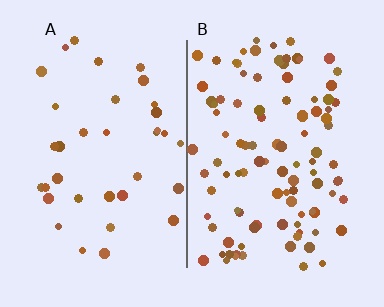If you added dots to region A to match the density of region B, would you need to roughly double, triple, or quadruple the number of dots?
Approximately triple.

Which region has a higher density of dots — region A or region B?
B (the right).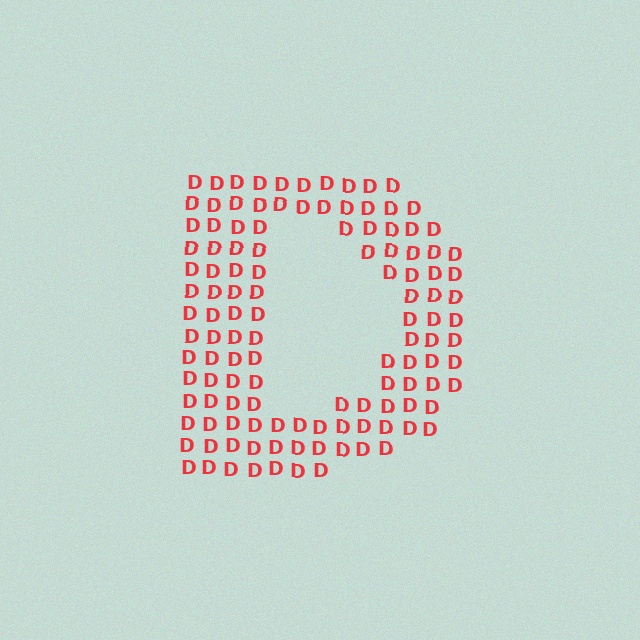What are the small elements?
The small elements are letter D's.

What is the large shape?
The large shape is the letter D.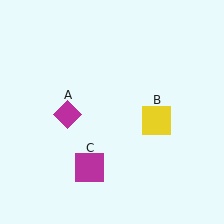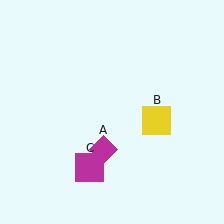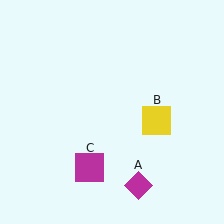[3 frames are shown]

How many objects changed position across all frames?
1 object changed position: magenta diamond (object A).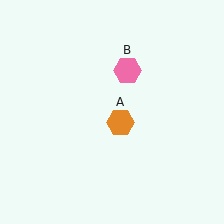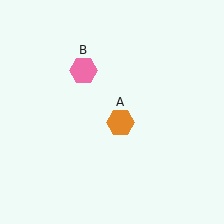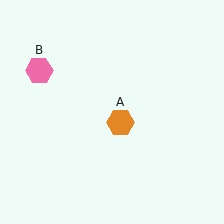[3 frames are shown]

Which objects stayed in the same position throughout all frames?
Orange hexagon (object A) remained stationary.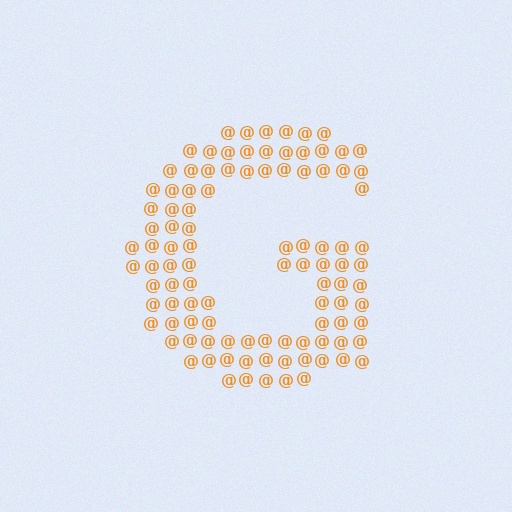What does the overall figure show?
The overall figure shows the letter G.